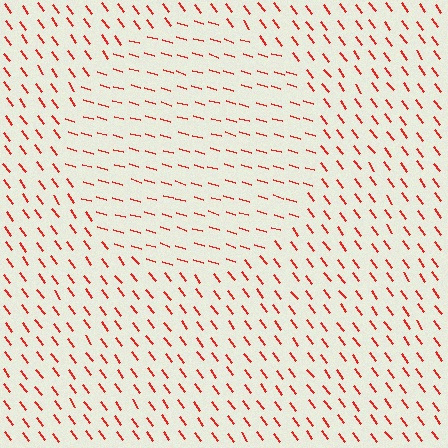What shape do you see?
I see a circle.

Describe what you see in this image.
The image is filled with small red line segments. A circle region in the image has lines oriented differently from the surrounding lines, creating a visible texture boundary.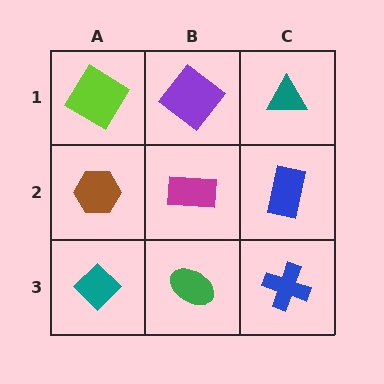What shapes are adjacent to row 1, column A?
A brown hexagon (row 2, column A), a purple diamond (row 1, column B).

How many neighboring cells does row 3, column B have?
3.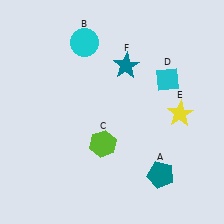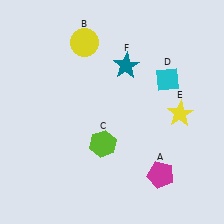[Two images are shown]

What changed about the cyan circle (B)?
In Image 1, B is cyan. In Image 2, it changed to yellow.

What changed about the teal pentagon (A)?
In Image 1, A is teal. In Image 2, it changed to magenta.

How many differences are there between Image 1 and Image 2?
There are 2 differences between the two images.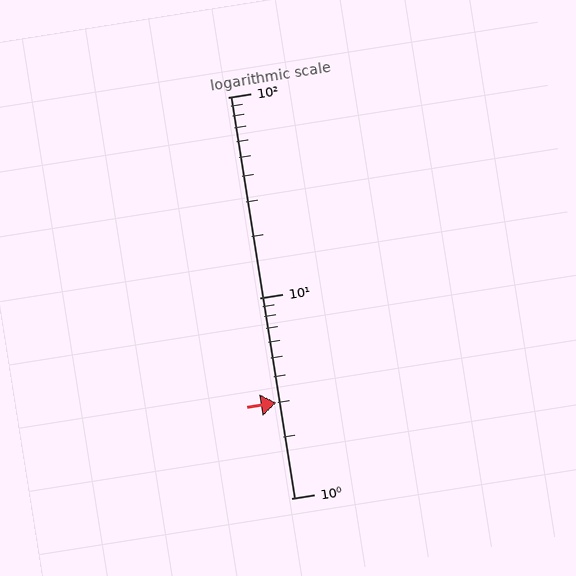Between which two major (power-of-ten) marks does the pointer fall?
The pointer is between 1 and 10.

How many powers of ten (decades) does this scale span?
The scale spans 2 decades, from 1 to 100.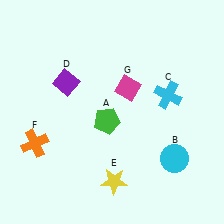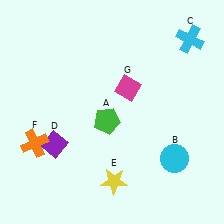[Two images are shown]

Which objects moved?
The objects that moved are: the cyan cross (C), the purple diamond (D).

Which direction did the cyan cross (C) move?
The cyan cross (C) moved up.